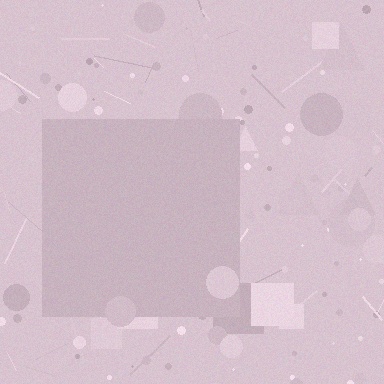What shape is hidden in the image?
A square is hidden in the image.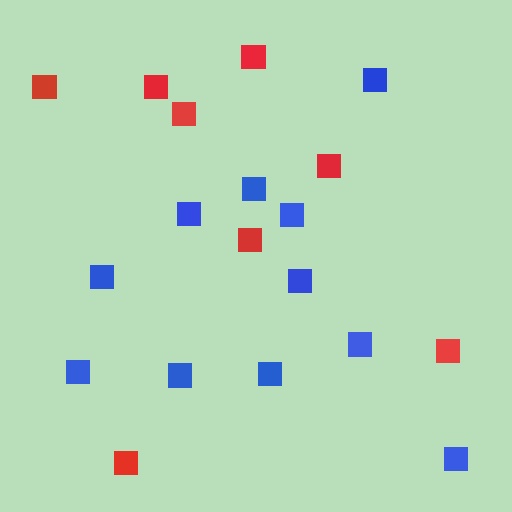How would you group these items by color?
There are 2 groups: one group of blue squares (11) and one group of red squares (8).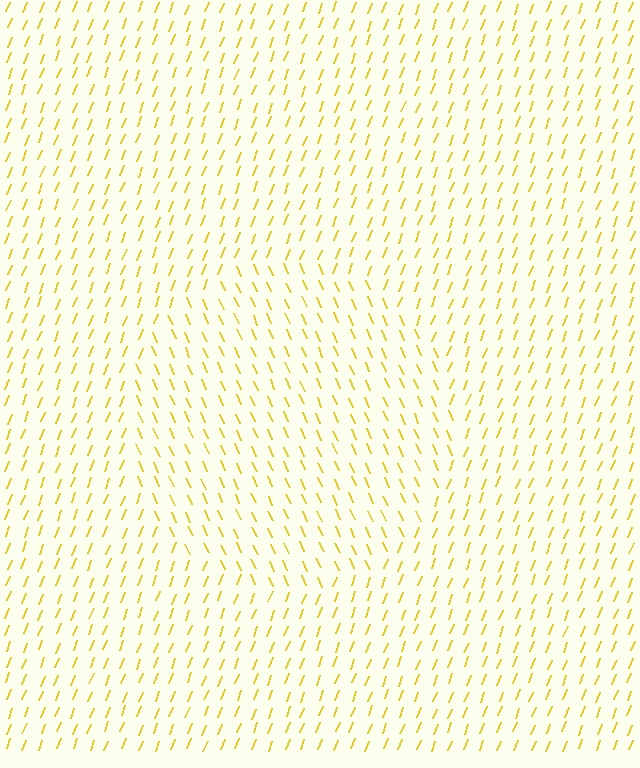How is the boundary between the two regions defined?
The boundary is defined purely by a change in line orientation (approximately 45 degrees difference). All lines are the same color and thickness.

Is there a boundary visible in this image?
Yes, there is a texture boundary formed by a change in line orientation.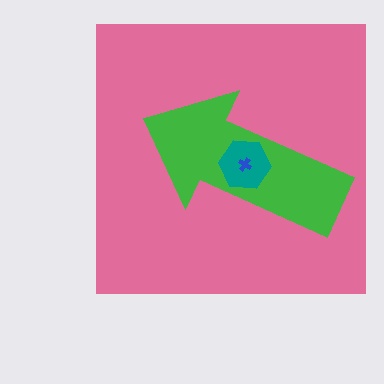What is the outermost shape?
The pink square.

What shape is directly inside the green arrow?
The teal hexagon.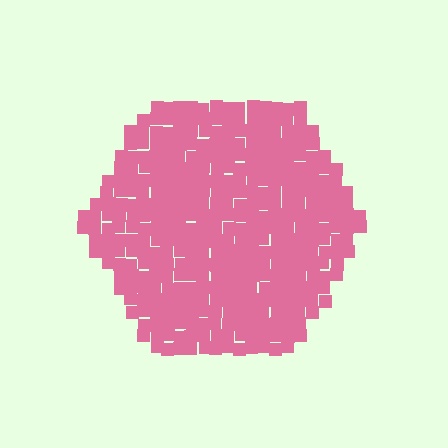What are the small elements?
The small elements are squares.